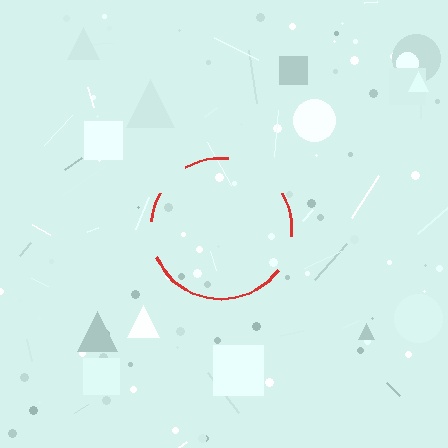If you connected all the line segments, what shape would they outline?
They would outline a circle.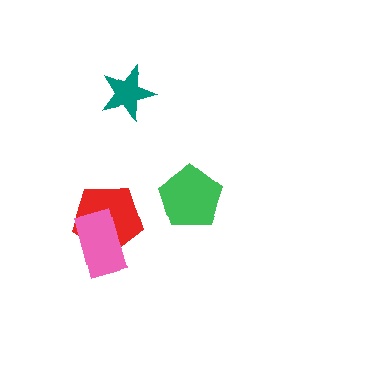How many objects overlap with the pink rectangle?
1 object overlaps with the pink rectangle.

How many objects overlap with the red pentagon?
1 object overlaps with the red pentagon.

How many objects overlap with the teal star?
0 objects overlap with the teal star.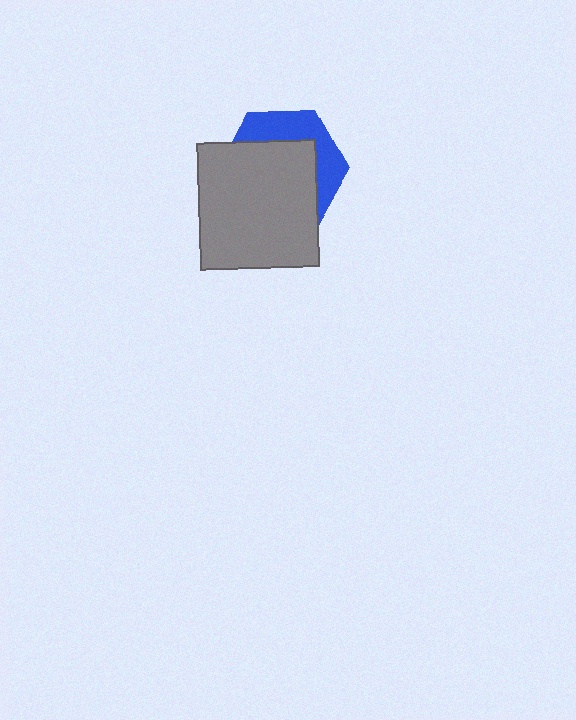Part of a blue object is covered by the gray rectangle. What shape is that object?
It is a hexagon.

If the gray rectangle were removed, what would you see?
You would see the complete blue hexagon.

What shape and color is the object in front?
The object in front is a gray rectangle.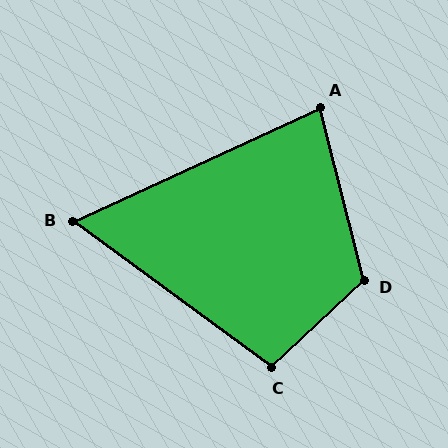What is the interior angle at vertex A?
Approximately 80 degrees (acute).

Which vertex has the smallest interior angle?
B, at approximately 61 degrees.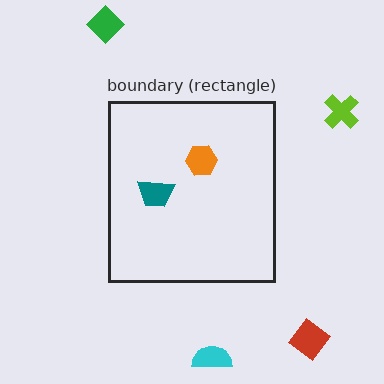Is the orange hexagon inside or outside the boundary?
Inside.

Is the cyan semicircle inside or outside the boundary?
Outside.